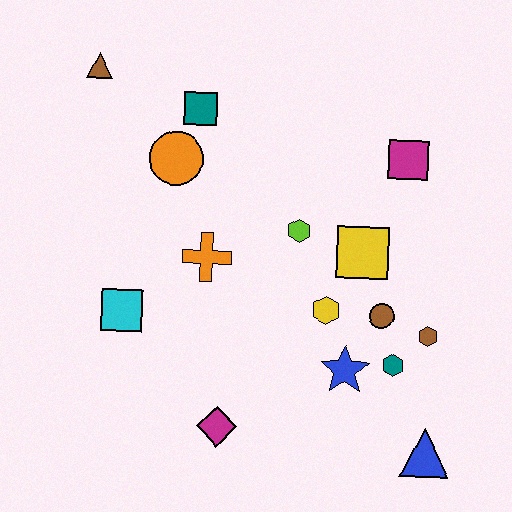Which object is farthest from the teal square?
The blue triangle is farthest from the teal square.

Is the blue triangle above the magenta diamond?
No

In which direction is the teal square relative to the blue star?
The teal square is above the blue star.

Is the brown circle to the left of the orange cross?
No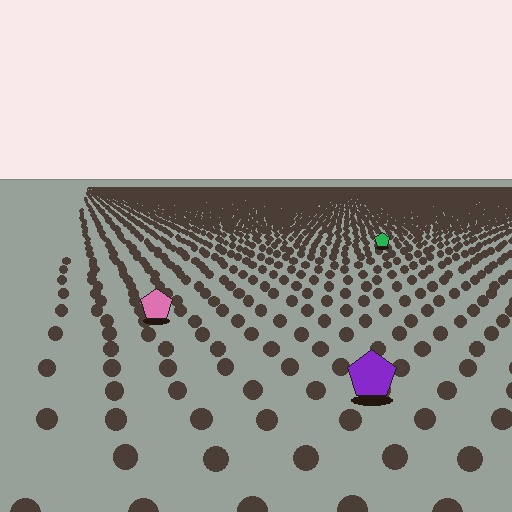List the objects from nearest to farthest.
From nearest to farthest: the purple pentagon, the pink pentagon, the green pentagon.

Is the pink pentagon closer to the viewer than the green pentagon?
Yes. The pink pentagon is closer — you can tell from the texture gradient: the ground texture is coarser near it.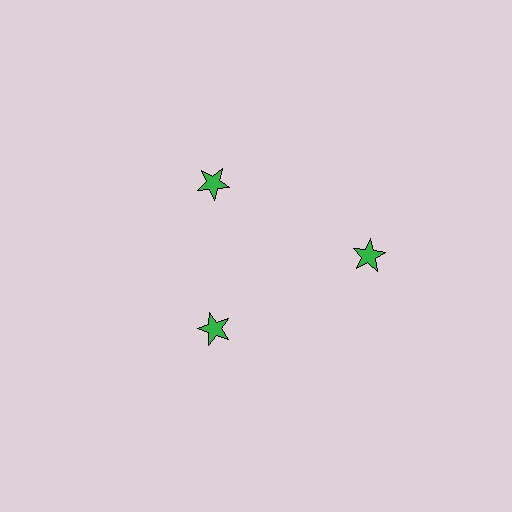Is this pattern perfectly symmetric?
No. The 3 green stars are arranged in a ring, but one element near the 3 o'clock position is pushed outward from the center, breaking the 3-fold rotational symmetry.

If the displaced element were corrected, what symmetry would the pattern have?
It would have 3-fold rotational symmetry — the pattern would map onto itself every 120 degrees.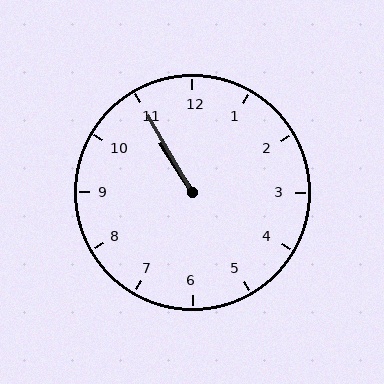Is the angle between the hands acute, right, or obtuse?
It is acute.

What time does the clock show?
10:55.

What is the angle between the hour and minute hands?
Approximately 2 degrees.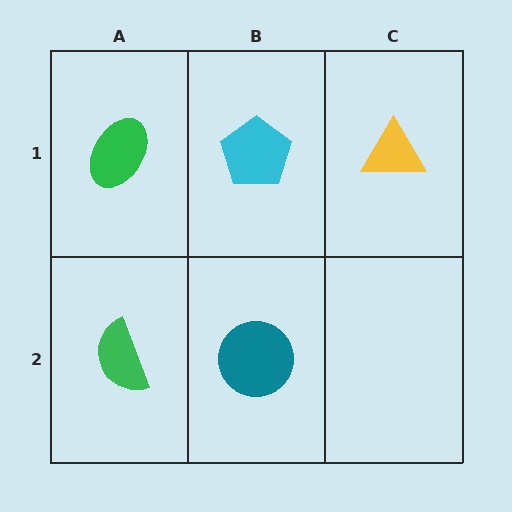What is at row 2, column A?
A green semicircle.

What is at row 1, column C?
A yellow triangle.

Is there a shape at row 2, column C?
No, that cell is empty.